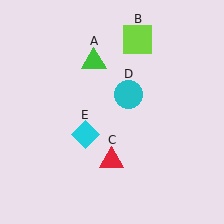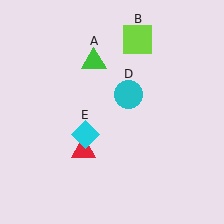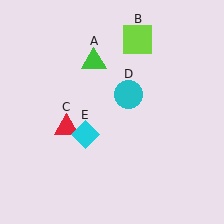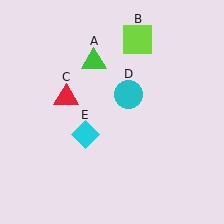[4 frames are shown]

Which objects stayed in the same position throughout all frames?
Green triangle (object A) and lime square (object B) and cyan circle (object D) and cyan diamond (object E) remained stationary.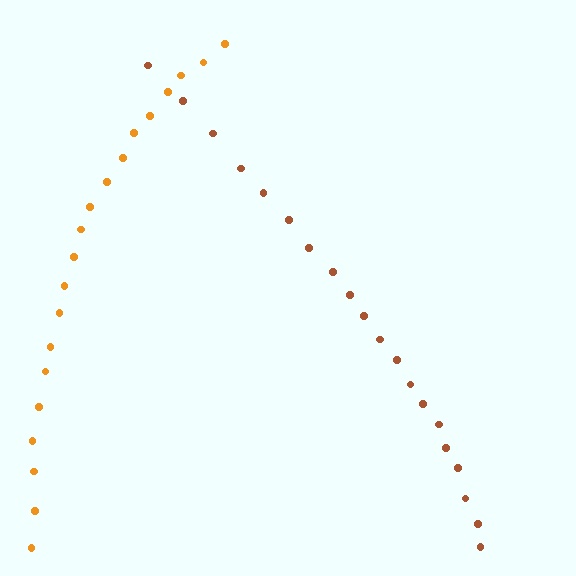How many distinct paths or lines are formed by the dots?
There are 2 distinct paths.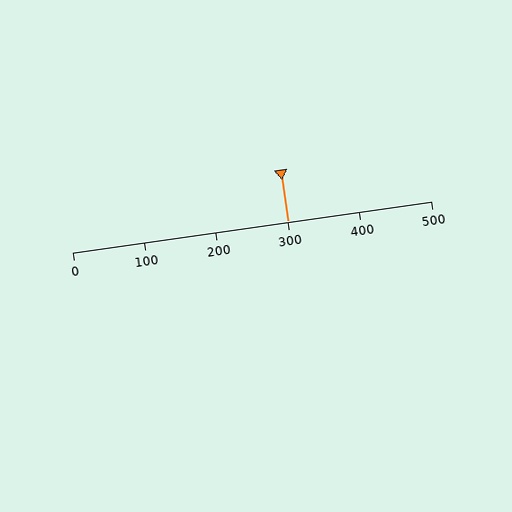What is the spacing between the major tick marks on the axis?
The major ticks are spaced 100 apart.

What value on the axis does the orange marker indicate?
The marker indicates approximately 300.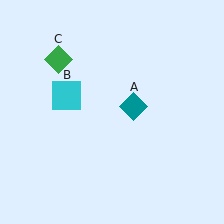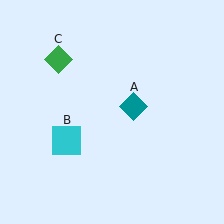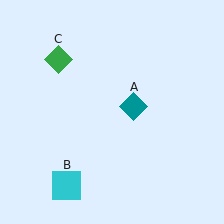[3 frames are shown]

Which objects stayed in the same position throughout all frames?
Teal diamond (object A) and green diamond (object C) remained stationary.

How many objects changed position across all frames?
1 object changed position: cyan square (object B).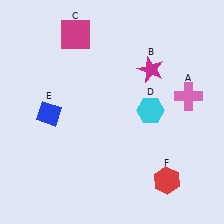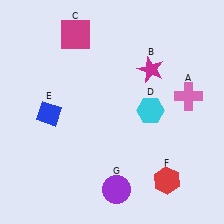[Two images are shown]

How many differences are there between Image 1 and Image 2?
There is 1 difference between the two images.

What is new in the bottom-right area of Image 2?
A purple circle (G) was added in the bottom-right area of Image 2.